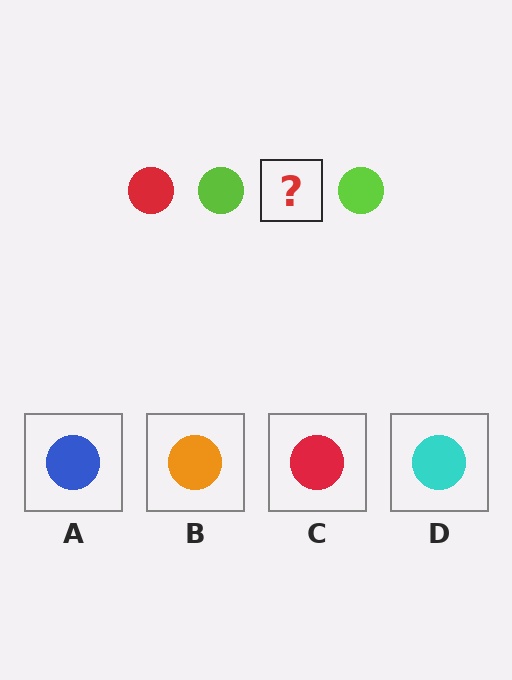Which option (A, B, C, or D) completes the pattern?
C.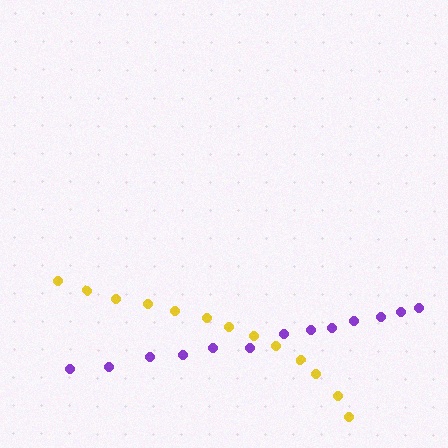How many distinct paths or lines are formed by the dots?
There are 2 distinct paths.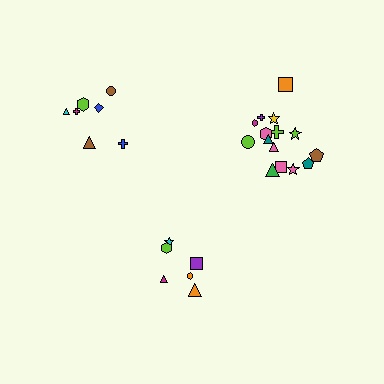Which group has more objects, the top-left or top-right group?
The top-right group.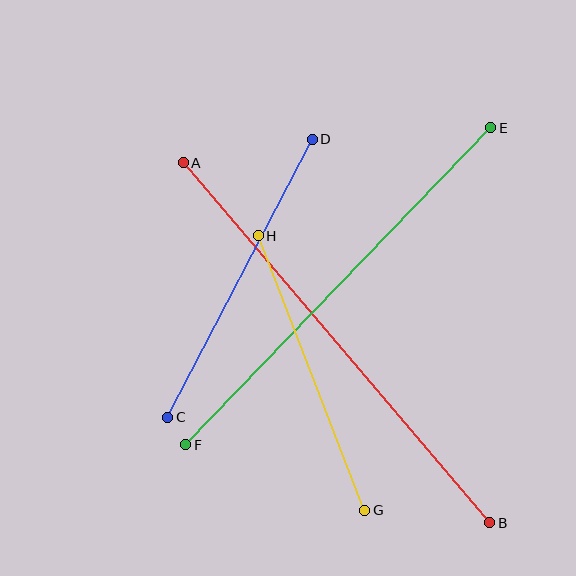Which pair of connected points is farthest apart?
Points A and B are farthest apart.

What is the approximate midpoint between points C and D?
The midpoint is at approximately (240, 278) pixels.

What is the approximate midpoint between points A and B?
The midpoint is at approximately (336, 343) pixels.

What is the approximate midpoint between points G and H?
The midpoint is at approximately (312, 373) pixels.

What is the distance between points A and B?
The distance is approximately 473 pixels.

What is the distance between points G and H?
The distance is approximately 294 pixels.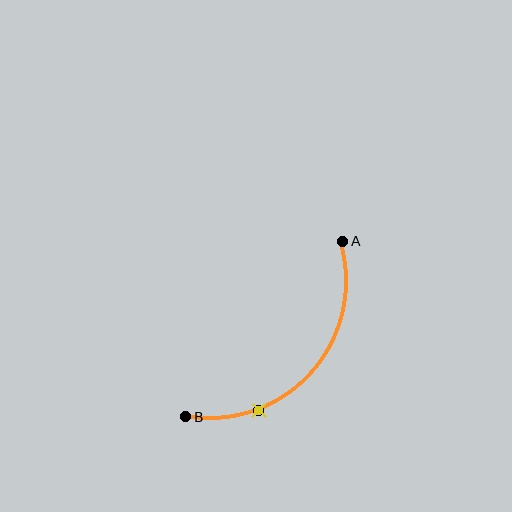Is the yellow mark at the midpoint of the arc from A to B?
No. The yellow mark lies on the arc but is closer to endpoint B. The arc midpoint would be at the point on the curve equidistant along the arc from both A and B.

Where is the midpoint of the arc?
The arc midpoint is the point on the curve farthest from the straight line joining A and B. It sits below and to the right of that line.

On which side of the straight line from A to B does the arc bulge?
The arc bulges below and to the right of the straight line connecting A and B.